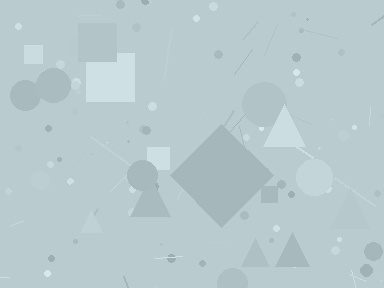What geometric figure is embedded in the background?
A diamond is embedded in the background.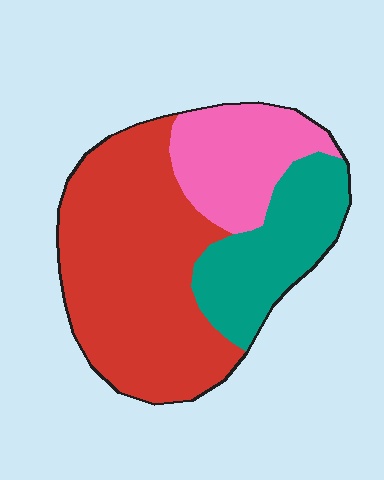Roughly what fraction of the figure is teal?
Teal takes up less than a quarter of the figure.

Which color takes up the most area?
Red, at roughly 55%.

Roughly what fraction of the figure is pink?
Pink takes up about one fifth (1/5) of the figure.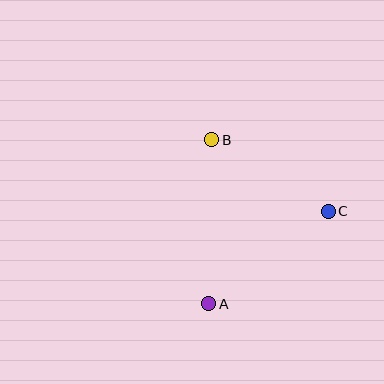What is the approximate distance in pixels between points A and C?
The distance between A and C is approximately 151 pixels.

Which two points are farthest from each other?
Points A and B are farthest from each other.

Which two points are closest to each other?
Points B and C are closest to each other.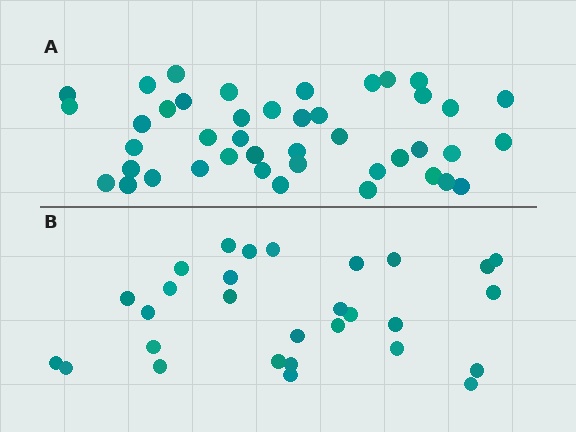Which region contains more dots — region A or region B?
Region A (the top region) has more dots.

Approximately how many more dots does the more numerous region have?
Region A has approximately 15 more dots than region B.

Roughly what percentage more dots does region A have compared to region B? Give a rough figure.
About 50% more.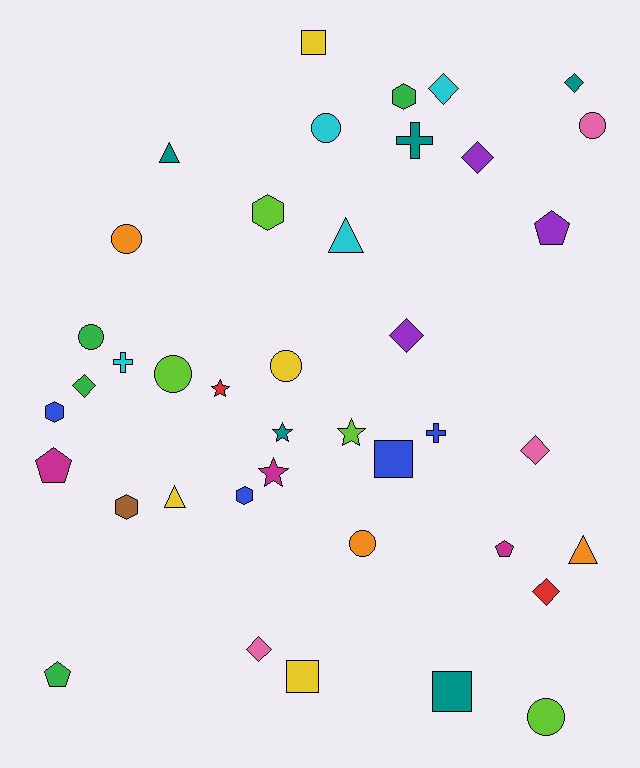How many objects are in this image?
There are 40 objects.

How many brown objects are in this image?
There is 1 brown object.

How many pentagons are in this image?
There are 4 pentagons.